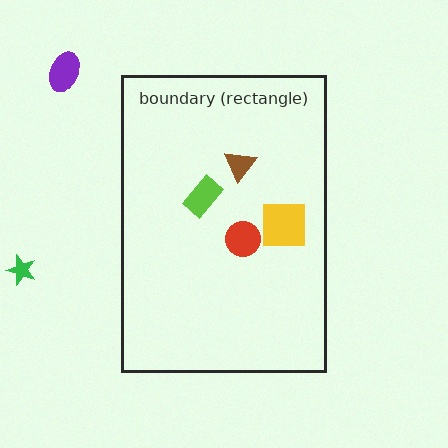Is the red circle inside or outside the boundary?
Inside.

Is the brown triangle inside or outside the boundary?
Inside.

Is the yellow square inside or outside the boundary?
Inside.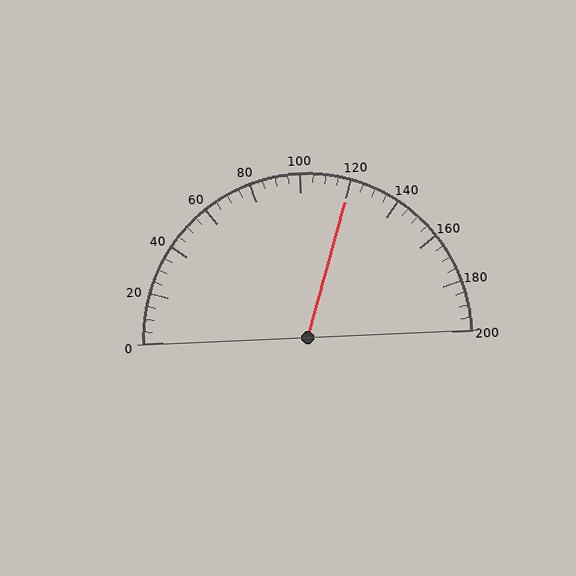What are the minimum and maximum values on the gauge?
The gauge ranges from 0 to 200.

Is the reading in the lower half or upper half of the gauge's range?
The reading is in the upper half of the range (0 to 200).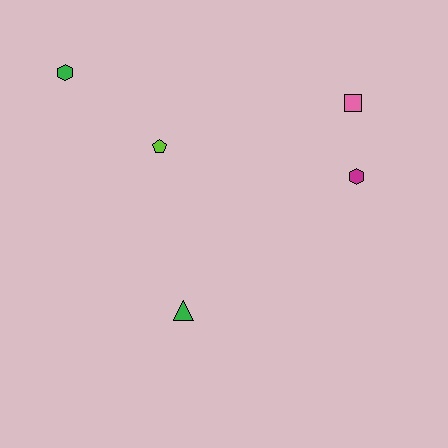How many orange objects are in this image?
There are no orange objects.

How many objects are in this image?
There are 5 objects.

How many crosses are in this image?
There are no crosses.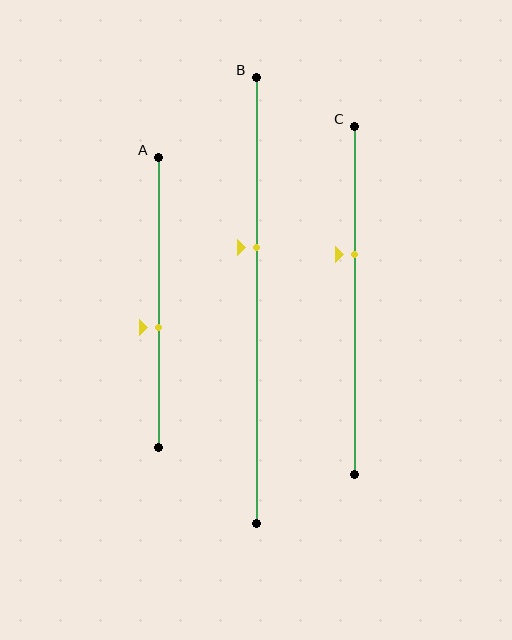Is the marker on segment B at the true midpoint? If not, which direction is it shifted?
No, the marker on segment B is shifted upward by about 12% of the segment length.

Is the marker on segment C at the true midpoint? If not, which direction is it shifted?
No, the marker on segment C is shifted upward by about 13% of the segment length.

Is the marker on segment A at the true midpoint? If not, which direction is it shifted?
No, the marker on segment A is shifted downward by about 9% of the segment length.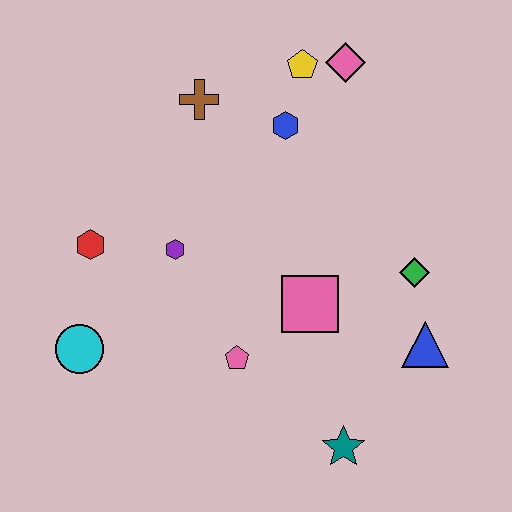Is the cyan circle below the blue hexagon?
Yes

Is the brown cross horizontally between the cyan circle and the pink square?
Yes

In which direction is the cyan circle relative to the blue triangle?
The cyan circle is to the left of the blue triangle.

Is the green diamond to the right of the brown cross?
Yes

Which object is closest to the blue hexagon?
The yellow pentagon is closest to the blue hexagon.